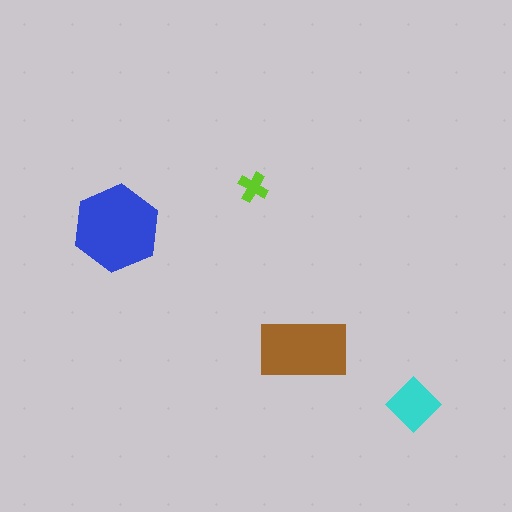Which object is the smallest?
The lime cross.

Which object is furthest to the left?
The blue hexagon is leftmost.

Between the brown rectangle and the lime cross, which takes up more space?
The brown rectangle.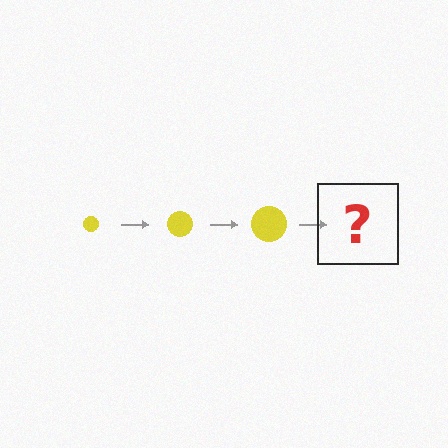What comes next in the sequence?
The next element should be a yellow circle, larger than the previous one.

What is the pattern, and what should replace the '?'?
The pattern is that the circle gets progressively larger each step. The '?' should be a yellow circle, larger than the previous one.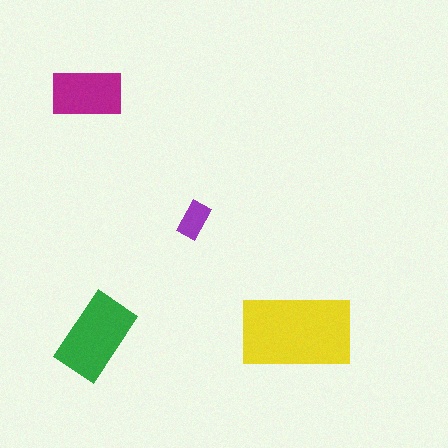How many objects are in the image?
There are 4 objects in the image.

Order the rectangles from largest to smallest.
the yellow one, the green one, the magenta one, the purple one.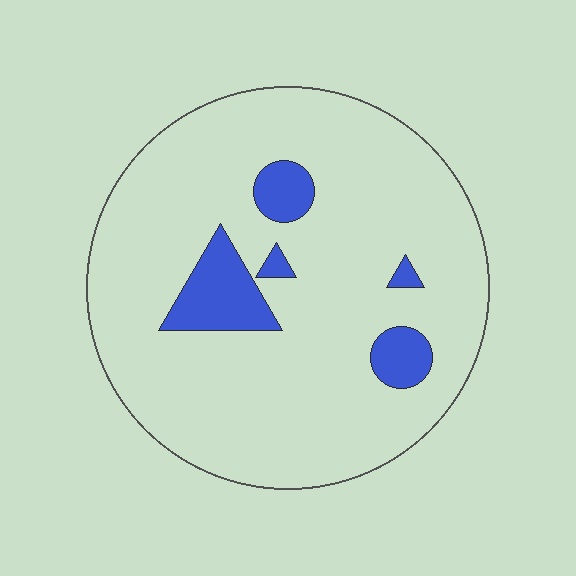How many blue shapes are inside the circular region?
5.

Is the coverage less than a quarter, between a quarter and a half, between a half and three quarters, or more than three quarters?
Less than a quarter.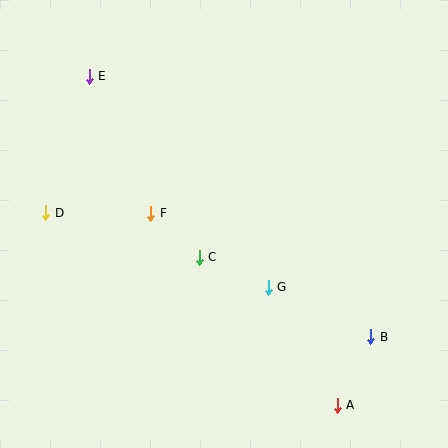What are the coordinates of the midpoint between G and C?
The midpoint between G and C is at (234, 272).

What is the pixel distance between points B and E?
The distance between B and E is 383 pixels.